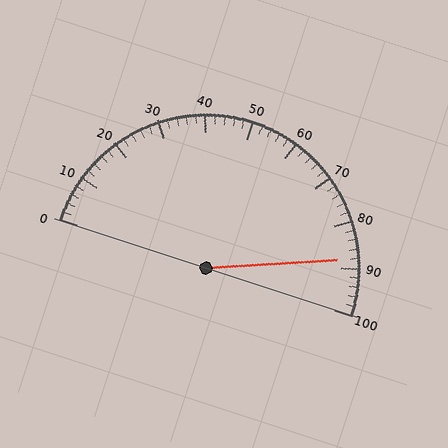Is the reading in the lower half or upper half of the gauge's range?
The reading is in the upper half of the range (0 to 100).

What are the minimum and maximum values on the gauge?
The gauge ranges from 0 to 100.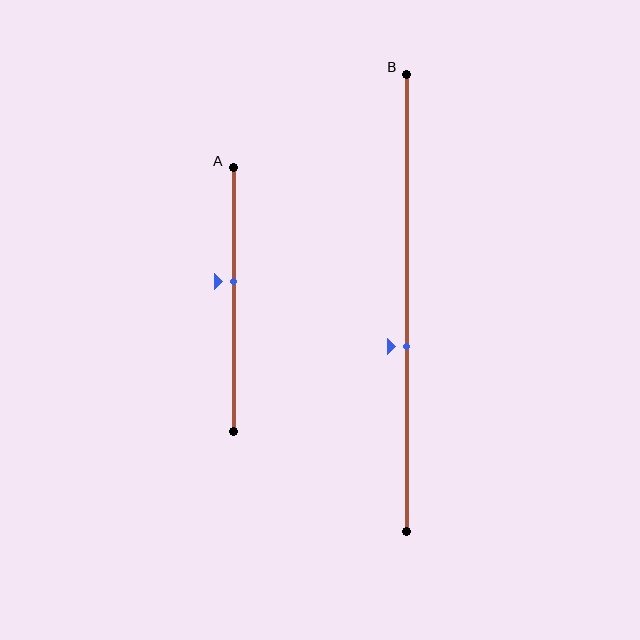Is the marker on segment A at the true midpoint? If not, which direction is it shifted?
No, the marker on segment A is shifted upward by about 7% of the segment length.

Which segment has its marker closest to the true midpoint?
Segment A has its marker closest to the true midpoint.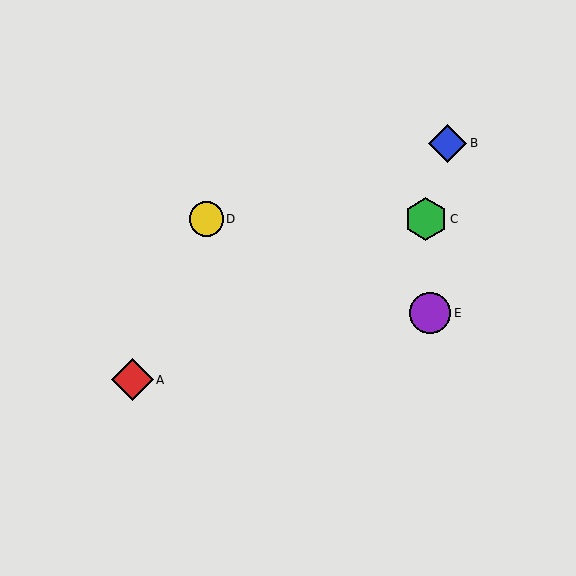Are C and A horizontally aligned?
No, C is at y≈219 and A is at y≈380.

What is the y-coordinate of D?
Object D is at y≈219.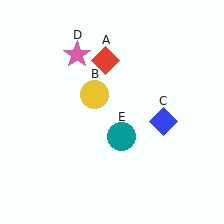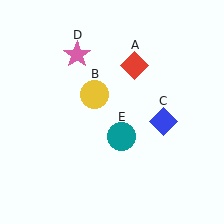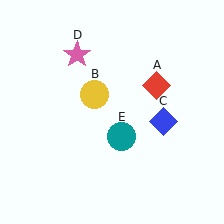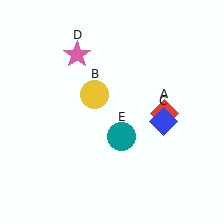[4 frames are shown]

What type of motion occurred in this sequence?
The red diamond (object A) rotated clockwise around the center of the scene.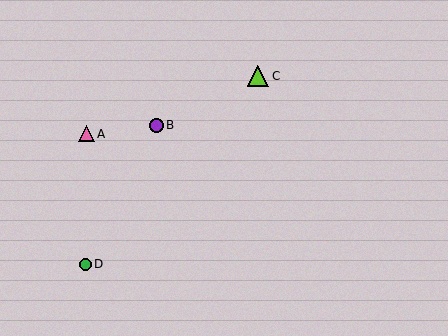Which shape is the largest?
The lime triangle (labeled C) is the largest.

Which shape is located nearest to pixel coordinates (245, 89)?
The lime triangle (labeled C) at (258, 76) is nearest to that location.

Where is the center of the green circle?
The center of the green circle is at (85, 264).